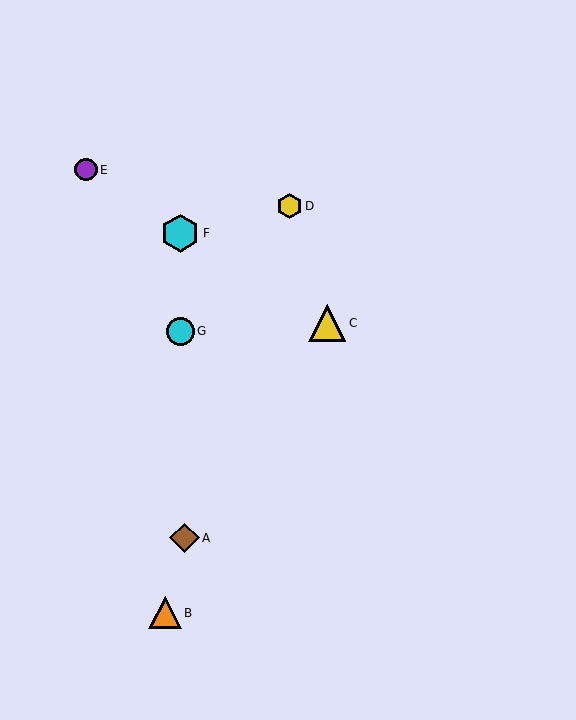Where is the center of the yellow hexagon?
The center of the yellow hexagon is at (290, 206).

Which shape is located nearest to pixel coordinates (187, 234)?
The cyan hexagon (labeled F) at (180, 233) is nearest to that location.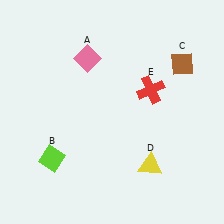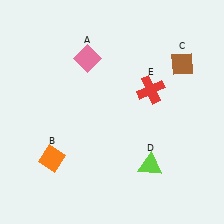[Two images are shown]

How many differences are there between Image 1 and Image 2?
There are 2 differences between the two images.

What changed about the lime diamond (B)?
In Image 1, B is lime. In Image 2, it changed to orange.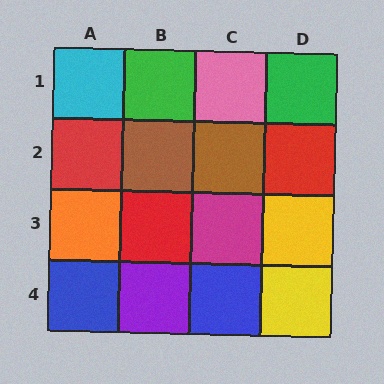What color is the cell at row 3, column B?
Red.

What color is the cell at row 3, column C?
Magenta.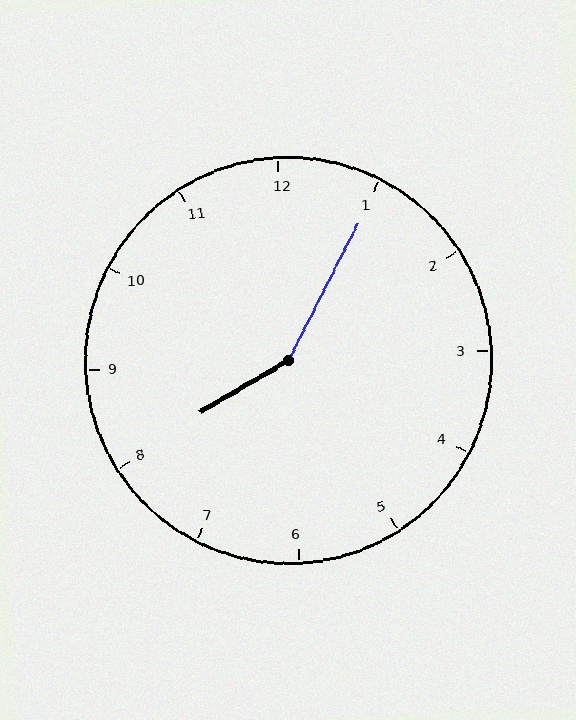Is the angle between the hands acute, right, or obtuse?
It is obtuse.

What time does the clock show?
8:05.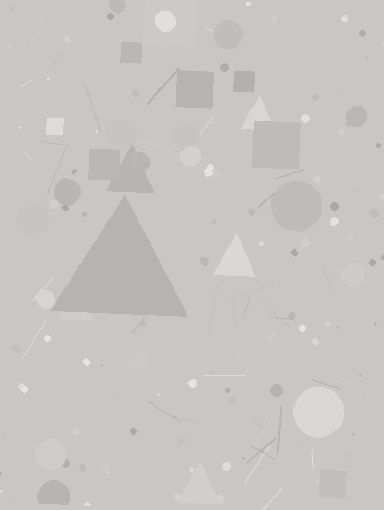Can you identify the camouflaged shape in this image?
The camouflaged shape is a triangle.